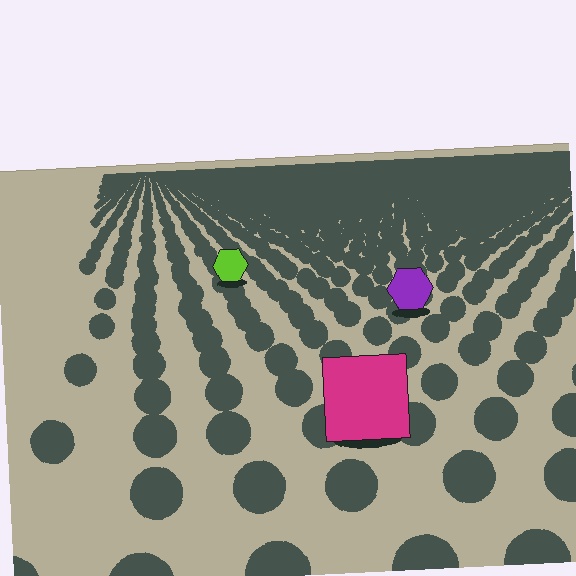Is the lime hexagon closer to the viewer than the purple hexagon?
No. The purple hexagon is closer — you can tell from the texture gradient: the ground texture is coarser near it.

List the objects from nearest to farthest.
From nearest to farthest: the magenta square, the purple hexagon, the lime hexagon.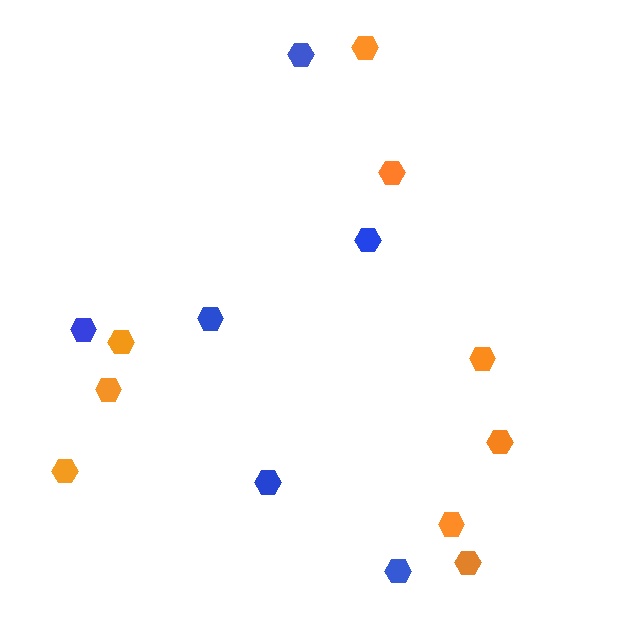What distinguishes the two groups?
There are 2 groups: one group of orange hexagons (9) and one group of blue hexagons (6).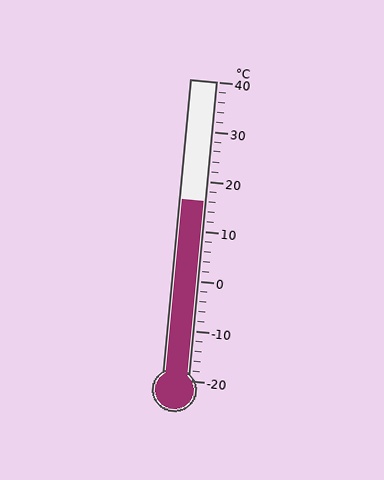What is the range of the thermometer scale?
The thermometer scale ranges from -20°C to 40°C.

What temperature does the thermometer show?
The thermometer shows approximately 16°C.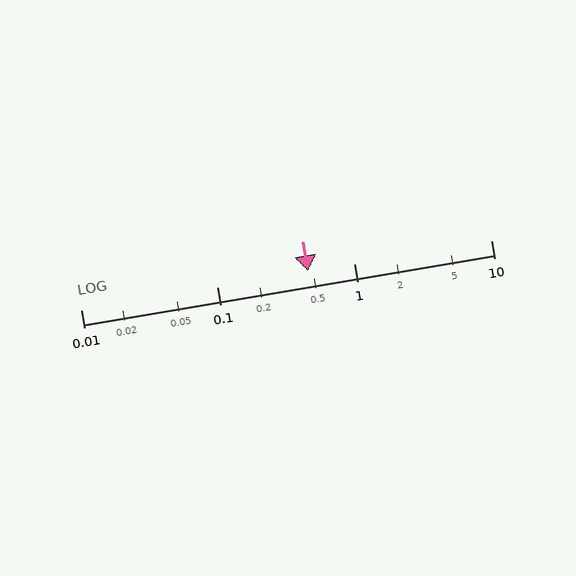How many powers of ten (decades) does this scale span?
The scale spans 3 decades, from 0.01 to 10.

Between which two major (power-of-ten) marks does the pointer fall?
The pointer is between 0.1 and 1.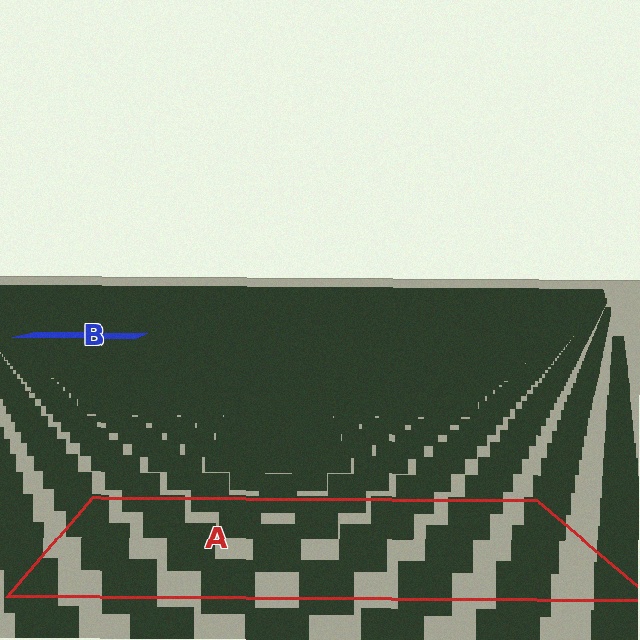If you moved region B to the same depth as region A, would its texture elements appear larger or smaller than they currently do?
They would appear larger. At a closer depth, the same texture elements are projected at a bigger on-screen size.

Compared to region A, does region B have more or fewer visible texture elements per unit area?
Region B has more texture elements per unit area — they are packed more densely because it is farther away.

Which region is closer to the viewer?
Region A is closer. The texture elements there are larger and more spread out.